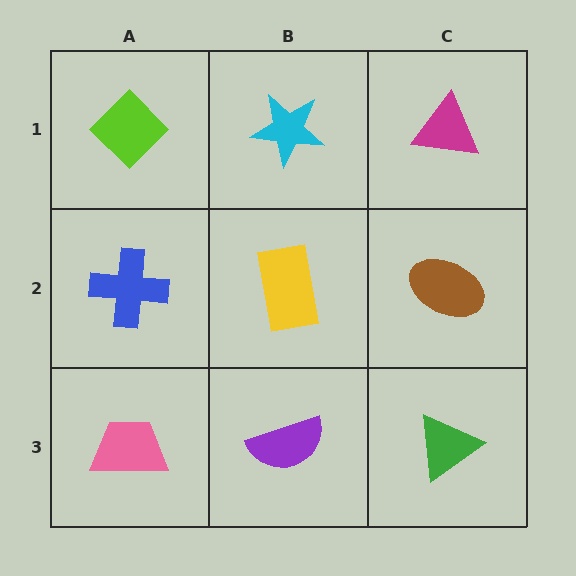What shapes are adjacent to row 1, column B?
A yellow rectangle (row 2, column B), a lime diamond (row 1, column A), a magenta triangle (row 1, column C).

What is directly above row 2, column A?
A lime diamond.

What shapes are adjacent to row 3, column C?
A brown ellipse (row 2, column C), a purple semicircle (row 3, column B).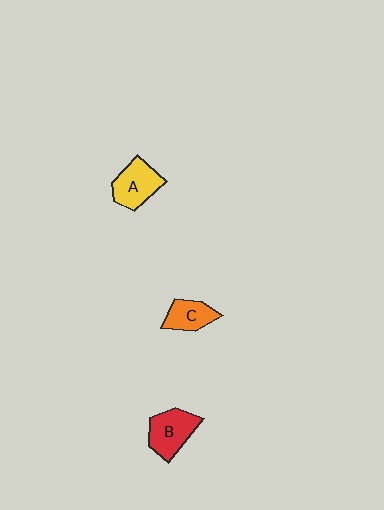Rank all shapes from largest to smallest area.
From largest to smallest: B (red), A (yellow), C (orange).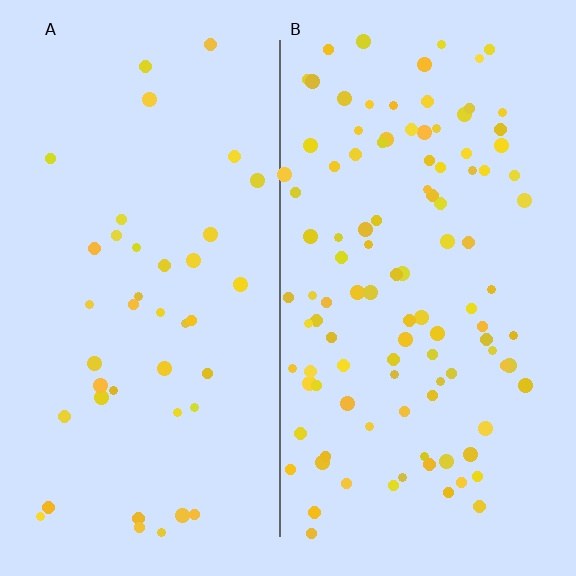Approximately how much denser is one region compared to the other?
Approximately 2.6× — region B over region A.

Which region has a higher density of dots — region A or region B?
B (the right).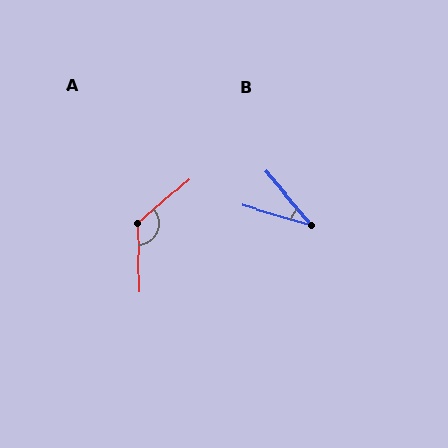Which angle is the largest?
A, at approximately 129 degrees.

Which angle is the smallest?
B, at approximately 34 degrees.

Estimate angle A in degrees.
Approximately 129 degrees.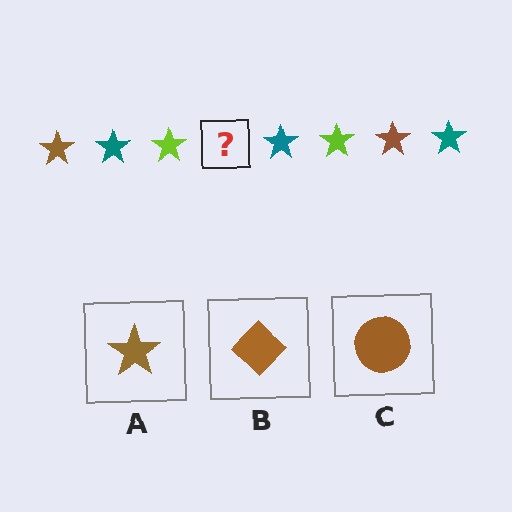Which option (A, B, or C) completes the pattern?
A.